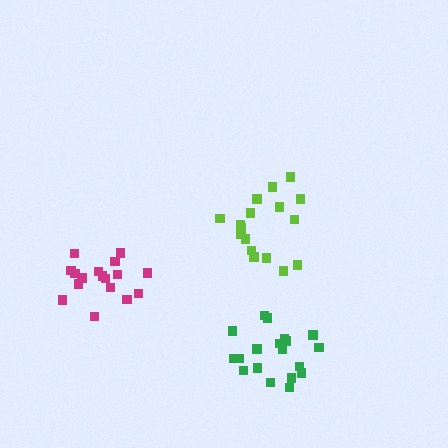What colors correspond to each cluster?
The clusters are colored: lime, magenta, green.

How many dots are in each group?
Group 1: 17 dots, Group 2: 18 dots, Group 3: 19 dots (54 total).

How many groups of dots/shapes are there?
There are 3 groups.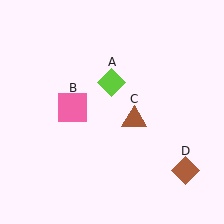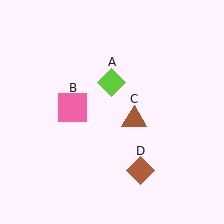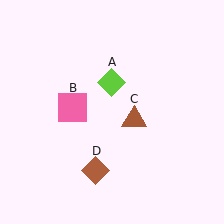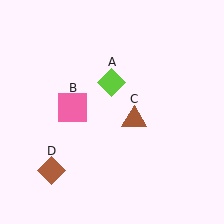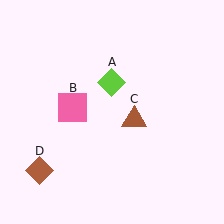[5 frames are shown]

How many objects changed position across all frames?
1 object changed position: brown diamond (object D).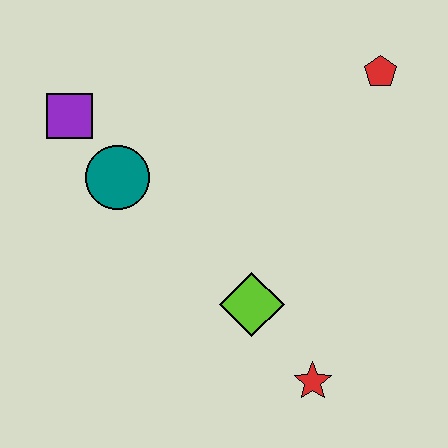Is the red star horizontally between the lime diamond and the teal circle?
No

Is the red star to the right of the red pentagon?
No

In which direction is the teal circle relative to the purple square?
The teal circle is below the purple square.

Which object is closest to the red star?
The lime diamond is closest to the red star.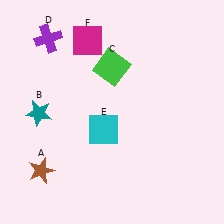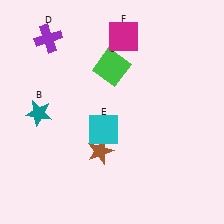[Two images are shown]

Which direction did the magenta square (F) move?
The magenta square (F) moved right.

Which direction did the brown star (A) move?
The brown star (A) moved right.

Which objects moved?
The objects that moved are: the brown star (A), the magenta square (F).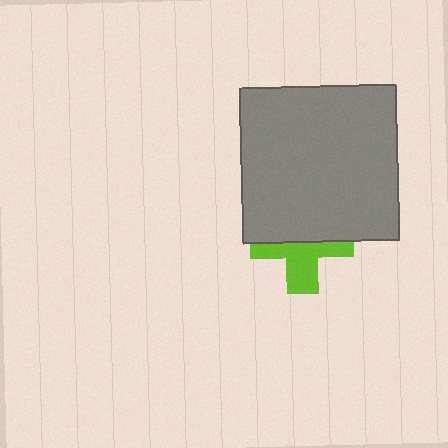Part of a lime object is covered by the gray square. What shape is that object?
It is a cross.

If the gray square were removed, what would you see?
You would see the complete lime cross.